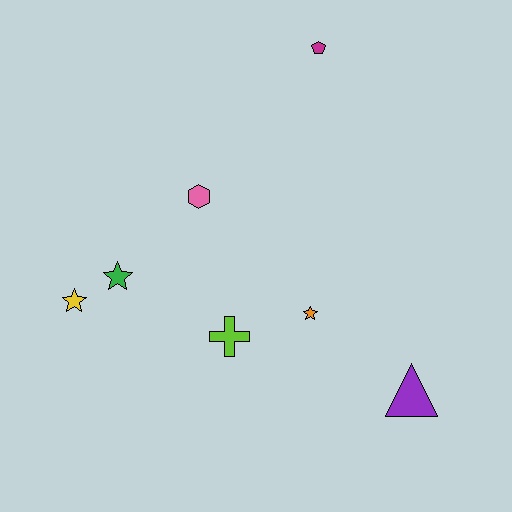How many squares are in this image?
There are no squares.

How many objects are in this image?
There are 7 objects.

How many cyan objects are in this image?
There are no cyan objects.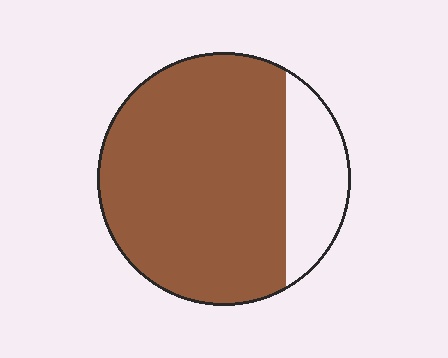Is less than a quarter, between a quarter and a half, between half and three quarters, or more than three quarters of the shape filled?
More than three quarters.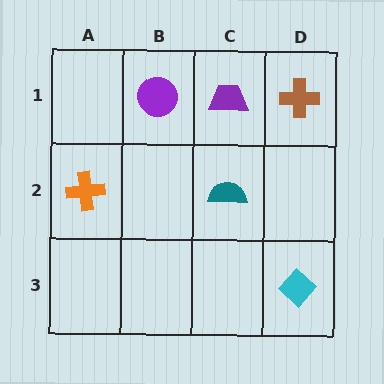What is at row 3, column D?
A cyan diamond.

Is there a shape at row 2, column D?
No, that cell is empty.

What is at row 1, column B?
A purple circle.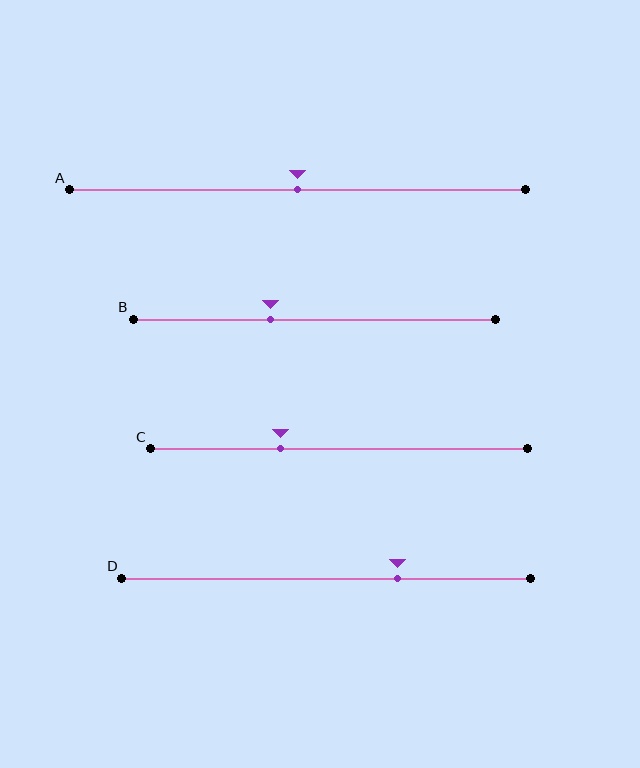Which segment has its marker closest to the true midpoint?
Segment A has its marker closest to the true midpoint.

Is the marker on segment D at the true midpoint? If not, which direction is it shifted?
No, the marker on segment D is shifted to the right by about 18% of the segment length.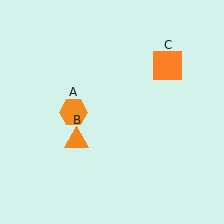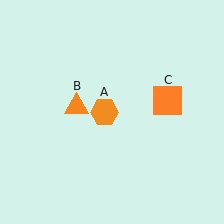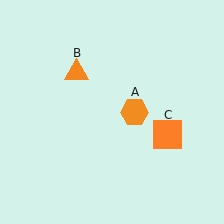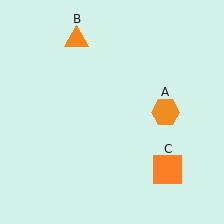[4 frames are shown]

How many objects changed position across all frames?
3 objects changed position: orange hexagon (object A), orange triangle (object B), orange square (object C).